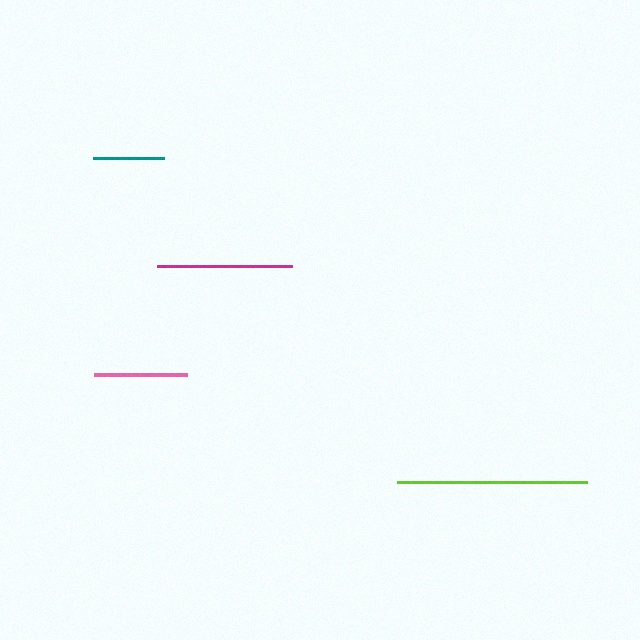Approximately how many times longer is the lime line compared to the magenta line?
The lime line is approximately 1.4 times the length of the magenta line.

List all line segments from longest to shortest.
From longest to shortest: lime, magenta, pink, teal.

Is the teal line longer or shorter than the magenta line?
The magenta line is longer than the teal line.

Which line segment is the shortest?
The teal line is the shortest at approximately 71 pixels.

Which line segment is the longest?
The lime line is the longest at approximately 190 pixels.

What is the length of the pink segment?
The pink segment is approximately 93 pixels long.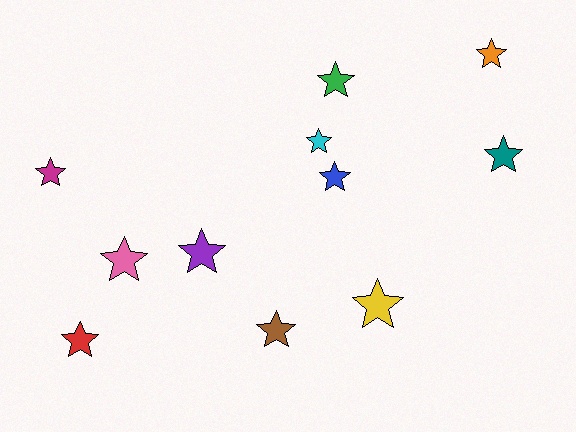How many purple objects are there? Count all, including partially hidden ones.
There is 1 purple object.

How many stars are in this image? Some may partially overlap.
There are 11 stars.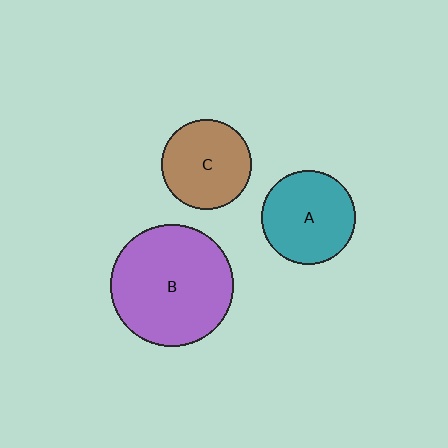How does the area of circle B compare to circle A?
Approximately 1.7 times.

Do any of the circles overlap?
No, none of the circles overlap.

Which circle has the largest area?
Circle B (purple).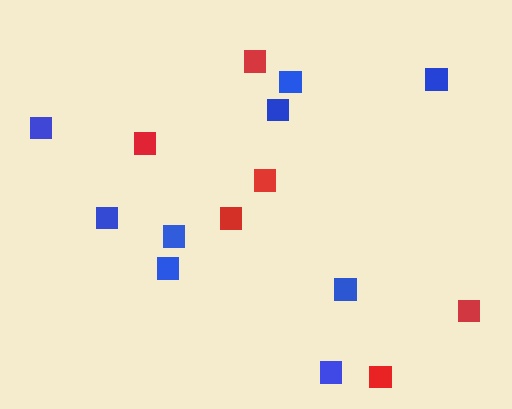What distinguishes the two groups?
There are 2 groups: one group of red squares (6) and one group of blue squares (9).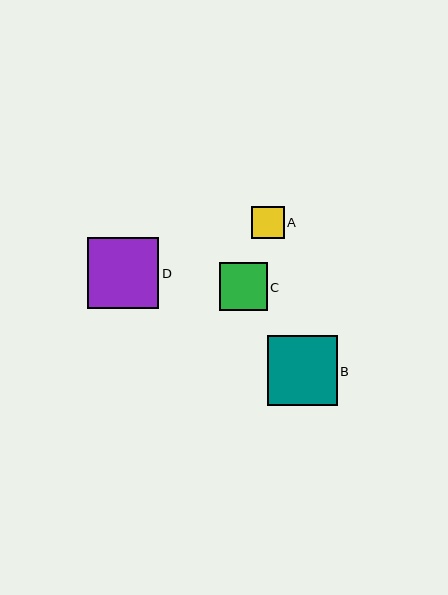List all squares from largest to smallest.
From largest to smallest: D, B, C, A.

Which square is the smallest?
Square A is the smallest with a size of approximately 33 pixels.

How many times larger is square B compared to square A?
Square B is approximately 2.1 times the size of square A.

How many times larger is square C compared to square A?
Square C is approximately 1.5 times the size of square A.